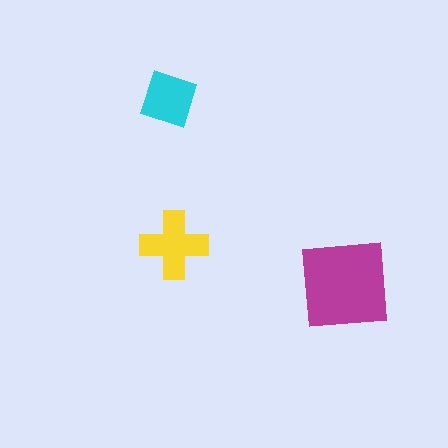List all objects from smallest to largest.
The cyan square, the yellow cross, the magenta square.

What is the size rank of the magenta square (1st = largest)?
1st.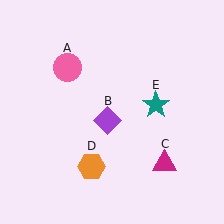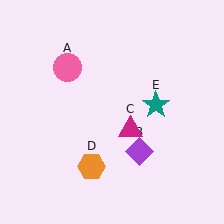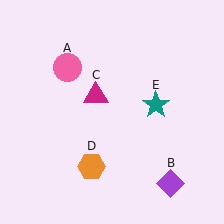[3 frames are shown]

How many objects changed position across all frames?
2 objects changed position: purple diamond (object B), magenta triangle (object C).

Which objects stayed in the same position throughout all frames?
Pink circle (object A) and orange hexagon (object D) and teal star (object E) remained stationary.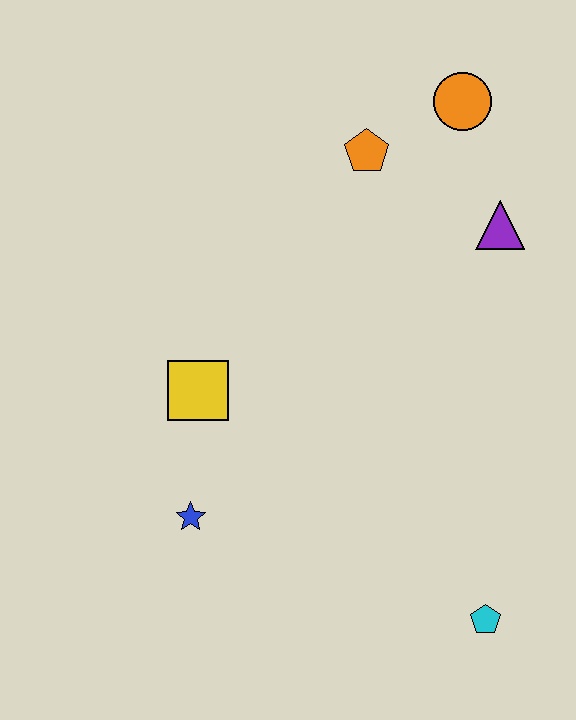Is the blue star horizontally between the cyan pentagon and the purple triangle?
No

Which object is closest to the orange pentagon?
The orange circle is closest to the orange pentagon.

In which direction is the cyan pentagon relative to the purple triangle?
The cyan pentagon is below the purple triangle.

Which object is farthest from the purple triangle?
The blue star is farthest from the purple triangle.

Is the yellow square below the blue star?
No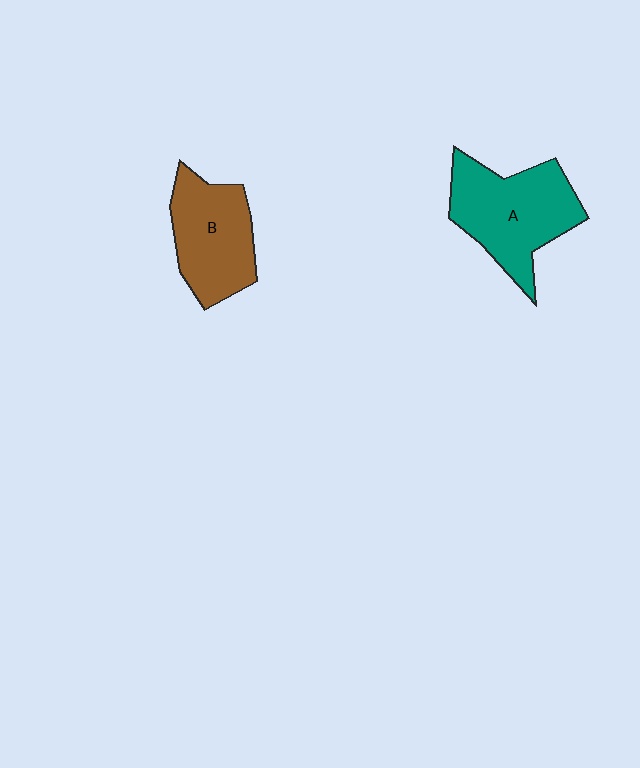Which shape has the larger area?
Shape A (teal).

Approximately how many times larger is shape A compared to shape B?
Approximately 1.2 times.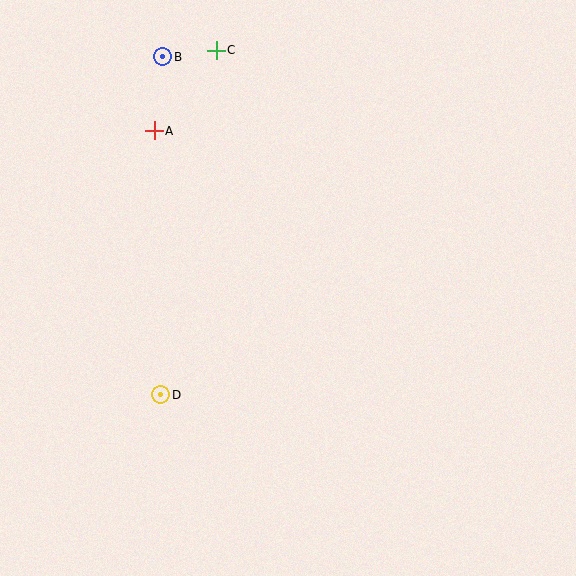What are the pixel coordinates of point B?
Point B is at (163, 57).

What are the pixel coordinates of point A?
Point A is at (154, 131).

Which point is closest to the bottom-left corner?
Point D is closest to the bottom-left corner.